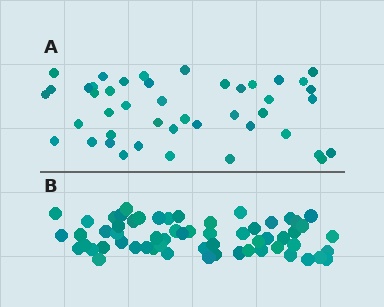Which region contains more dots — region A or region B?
Region B (the bottom region) has more dots.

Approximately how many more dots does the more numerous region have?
Region B has approximately 15 more dots than region A.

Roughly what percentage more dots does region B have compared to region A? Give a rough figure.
About 35% more.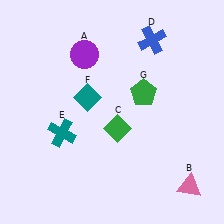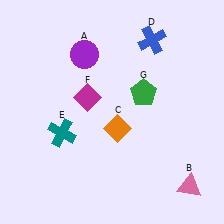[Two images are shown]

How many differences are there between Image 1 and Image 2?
There are 2 differences between the two images.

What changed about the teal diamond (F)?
In Image 1, F is teal. In Image 2, it changed to magenta.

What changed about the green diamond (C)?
In Image 1, C is green. In Image 2, it changed to orange.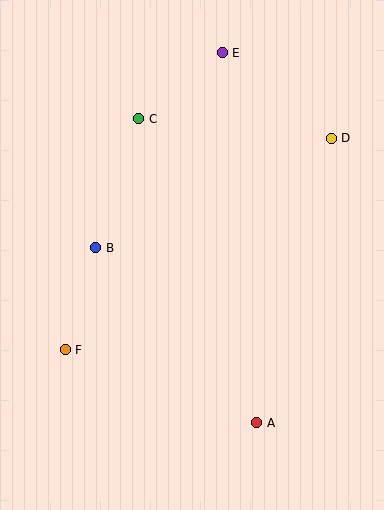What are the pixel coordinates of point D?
Point D is at (331, 138).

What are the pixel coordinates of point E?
Point E is at (222, 53).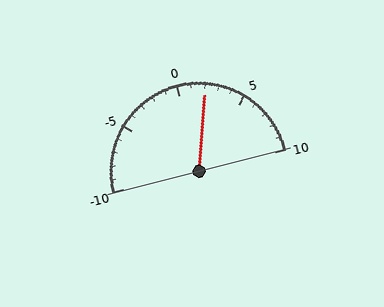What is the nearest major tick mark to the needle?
The nearest major tick mark is 0.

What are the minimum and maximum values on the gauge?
The gauge ranges from -10 to 10.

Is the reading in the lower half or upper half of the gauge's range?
The reading is in the upper half of the range (-10 to 10).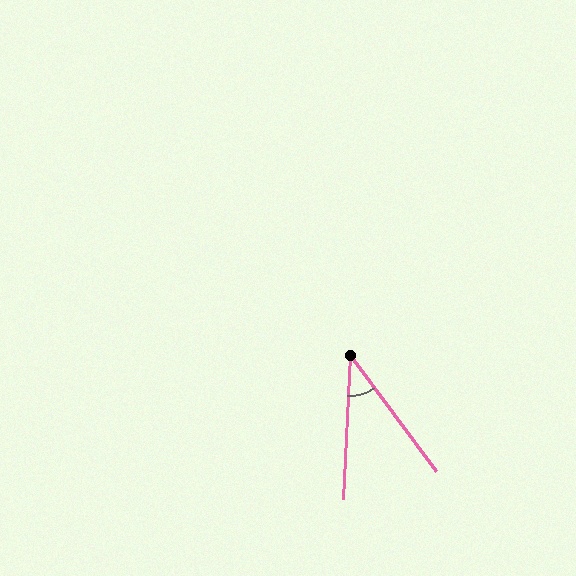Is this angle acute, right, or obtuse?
It is acute.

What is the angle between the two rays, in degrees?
Approximately 39 degrees.